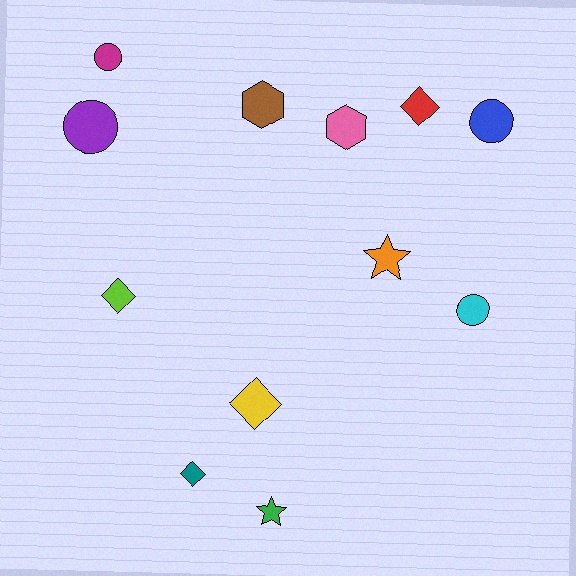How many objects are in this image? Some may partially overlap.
There are 12 objects.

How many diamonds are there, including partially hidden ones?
There are 4 diamonds.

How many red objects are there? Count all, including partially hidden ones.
There is 1 red object.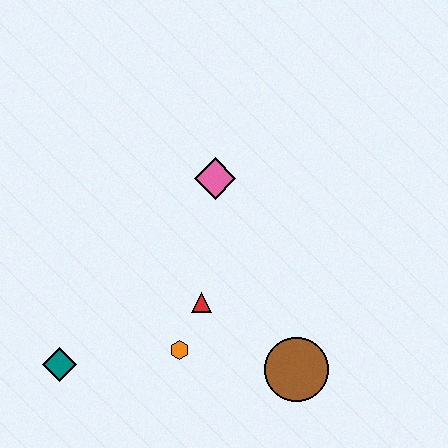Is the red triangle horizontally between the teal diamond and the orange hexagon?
No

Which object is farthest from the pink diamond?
The teal diamond is farthest from the pink diamond.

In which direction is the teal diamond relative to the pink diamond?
The teal diamond is below the pink diamond.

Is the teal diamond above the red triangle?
No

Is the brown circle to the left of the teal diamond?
No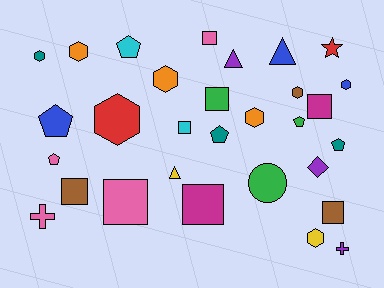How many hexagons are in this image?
There are 8 hexagons.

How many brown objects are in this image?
There are 3 brown objects.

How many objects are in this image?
There are 30 objects.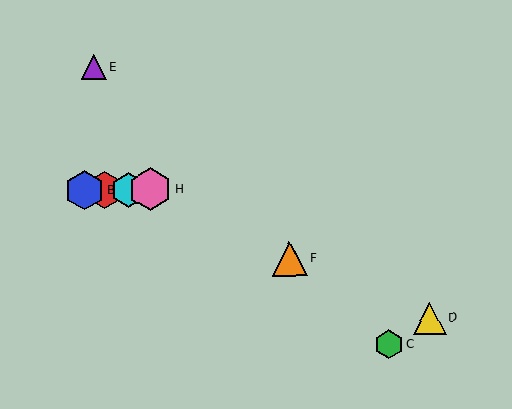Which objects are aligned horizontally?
Objects A, B, G, H are aligned horizontally.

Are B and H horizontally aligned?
Yes, both are at y≈190.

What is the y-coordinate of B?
Object B is at y≈190.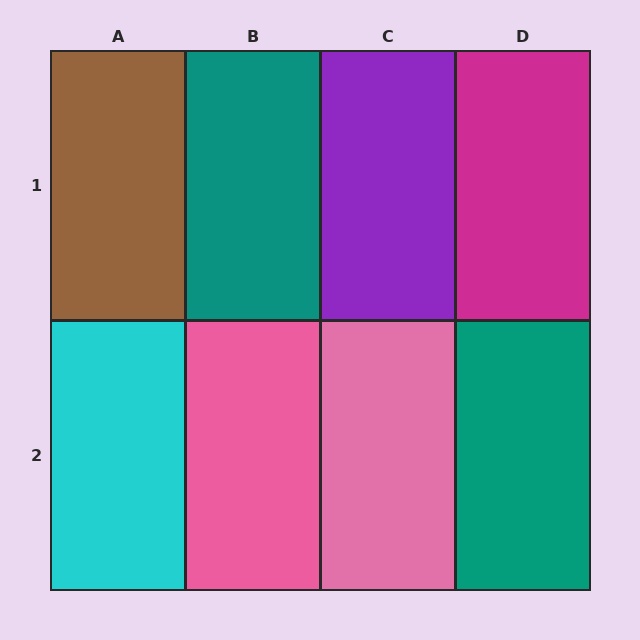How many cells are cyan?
1 cell is cyan.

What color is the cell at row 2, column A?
Cyan.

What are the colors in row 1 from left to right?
Brown, teal, purple, magenta.